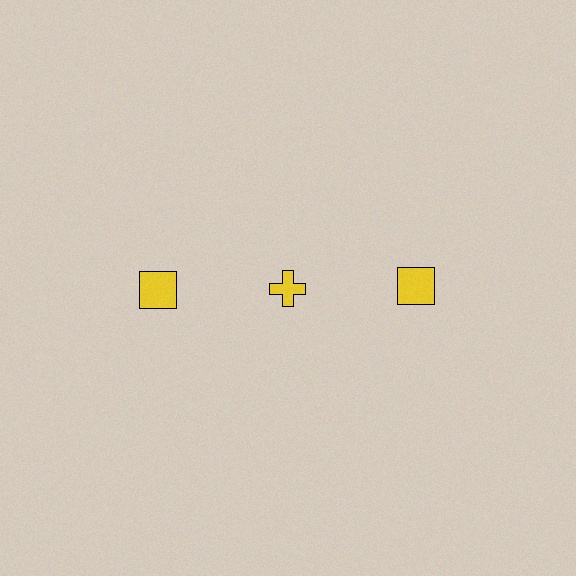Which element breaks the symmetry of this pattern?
The yellow cross in the top row, second from left column breaks the symmetry. All other shapes are yellow squares.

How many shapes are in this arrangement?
There are 3 shapes arranged in a grid pattern.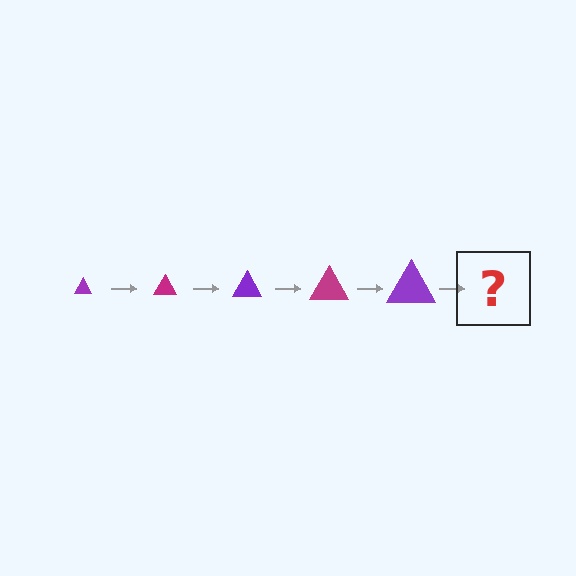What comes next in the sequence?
The next element should be a magenta triangle, larger than the previous one.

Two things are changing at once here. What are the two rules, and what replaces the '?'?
The two rules are that the triangle grows larger each step and the color cycles through purple and magenta. The '?' should be a magenta triangle, larger than the previous one.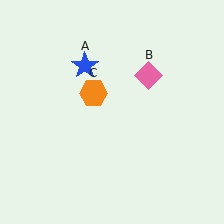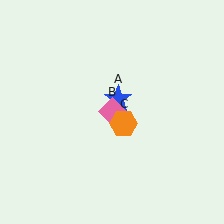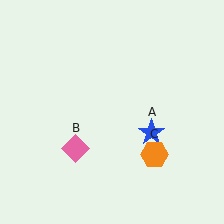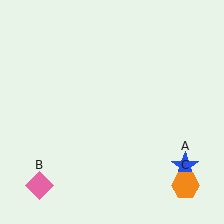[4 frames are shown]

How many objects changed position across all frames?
3 objects changed position: blue star (object A), pink diamond (object B), orange hexagon (object C).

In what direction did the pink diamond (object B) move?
The pink diamond (object B) moved down and to the left.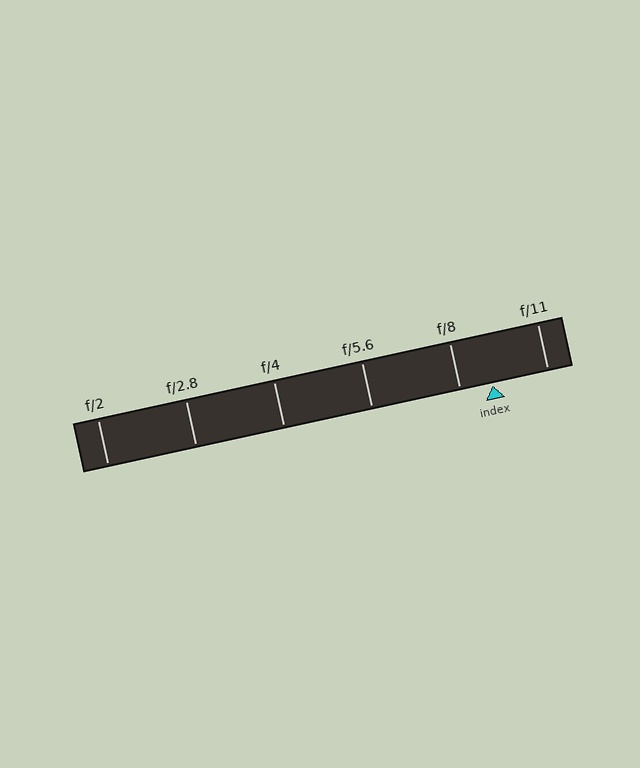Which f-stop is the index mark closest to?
The index mark is closest to f/8.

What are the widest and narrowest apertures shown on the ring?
The widest aperture shown is f/2 and the narrowest is f/11.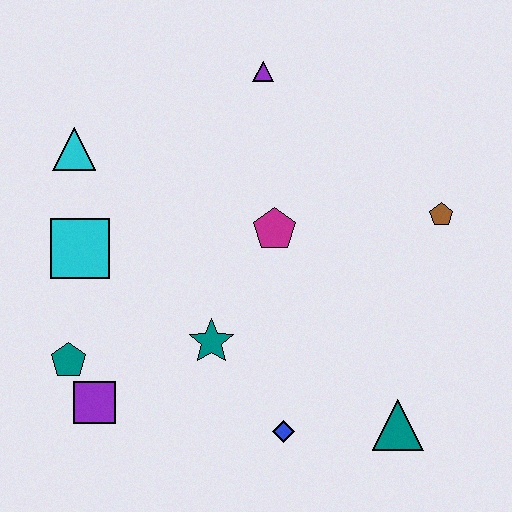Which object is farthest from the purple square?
The brown pentagon is farthest from the purple square.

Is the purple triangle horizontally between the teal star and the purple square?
No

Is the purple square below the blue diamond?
No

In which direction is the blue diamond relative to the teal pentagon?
The blue diamond is to the right of the teal pentagon.